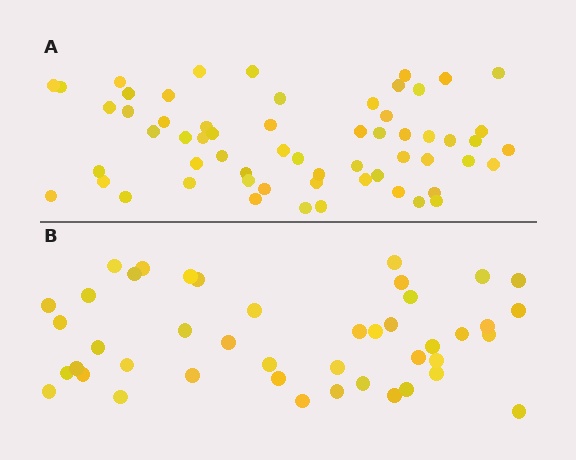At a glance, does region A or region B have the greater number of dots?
Region A (the top region) has more dots.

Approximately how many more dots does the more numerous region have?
Region A has approximately 15 more dots than region B.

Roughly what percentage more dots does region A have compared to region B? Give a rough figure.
About 35% more.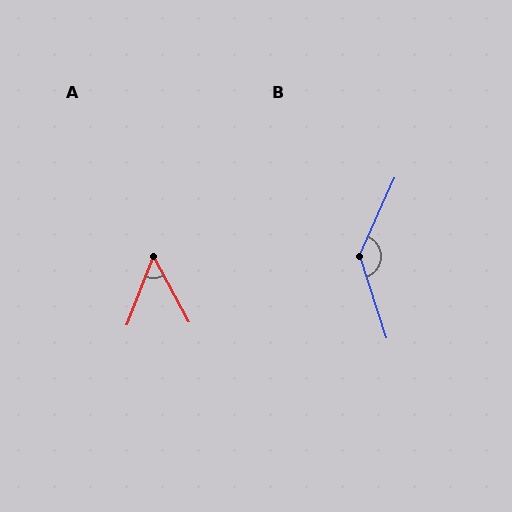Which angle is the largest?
B, at approximately 137 degrees.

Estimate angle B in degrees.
Approximately 137 degrees.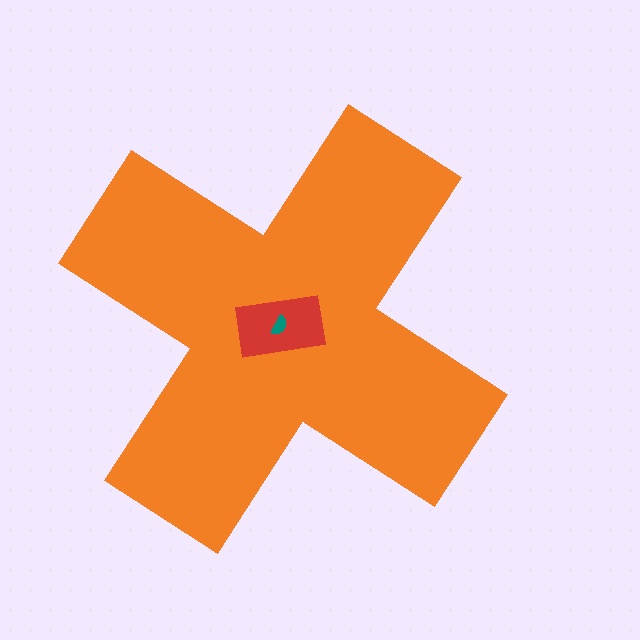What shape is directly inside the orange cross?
The red rectangle.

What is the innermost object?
The teal semicircle.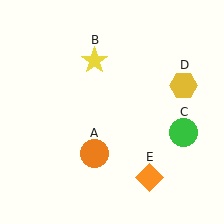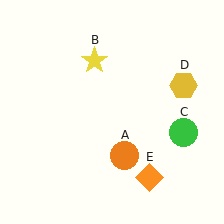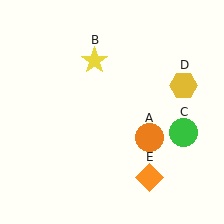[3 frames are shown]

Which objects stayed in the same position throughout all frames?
Yellow star (object B) and green circle (object C) and yellow hexagon (object D) and orange diamond (object E) remained stationary.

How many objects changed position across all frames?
1 object changed position: orange circle (object A).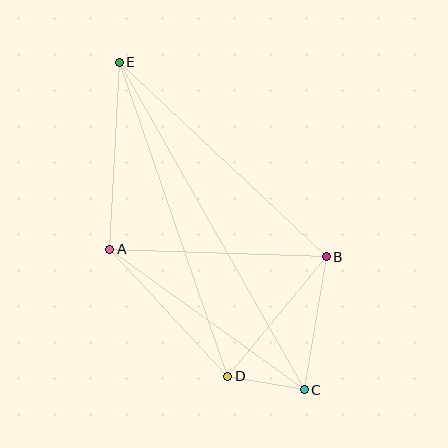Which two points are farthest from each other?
Points C and E are farthest from each other.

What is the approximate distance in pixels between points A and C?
The distance between A and C is approximately 240 pixels.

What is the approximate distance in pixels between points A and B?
The distance between A and B is approximately 217 pixels.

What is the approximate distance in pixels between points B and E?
The distance between B and E is approximately 284 pixels.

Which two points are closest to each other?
Points C and D are closest to each other.